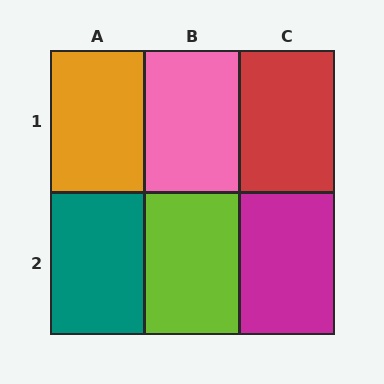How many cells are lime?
1 cell is lime.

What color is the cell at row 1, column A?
Orange.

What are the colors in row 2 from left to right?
Teal, lime, magenta.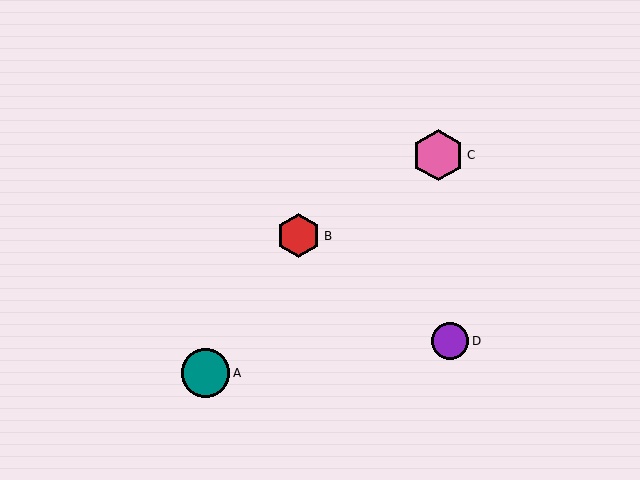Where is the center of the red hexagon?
The center of the red hexagon is at (298, 236).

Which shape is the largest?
The pink hexagon (labeled C) is the largest.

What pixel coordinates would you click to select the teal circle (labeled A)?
Click at (206, 373) to select the teal circle A.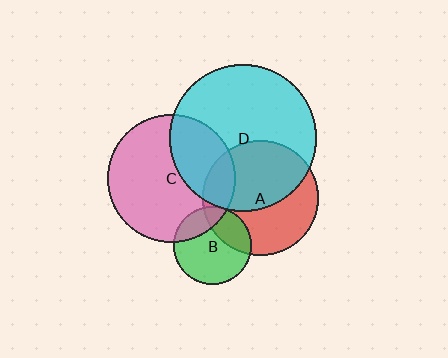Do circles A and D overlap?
Yes.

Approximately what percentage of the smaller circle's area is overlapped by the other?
Approximately 55%.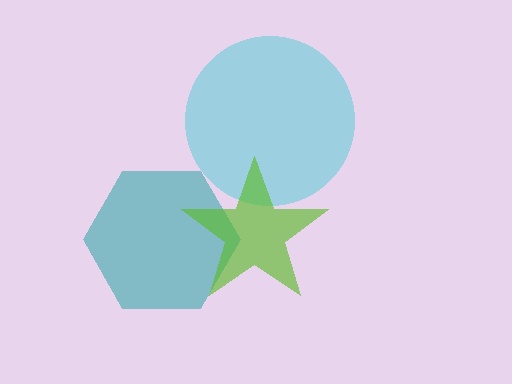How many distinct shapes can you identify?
There are 3 distinct shapes: a cyan circle, a teal hexagon, a lime star.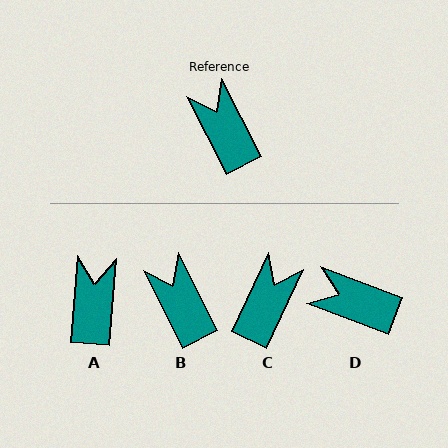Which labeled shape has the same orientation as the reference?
B.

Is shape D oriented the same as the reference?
No, it is off by about 42 degrees.